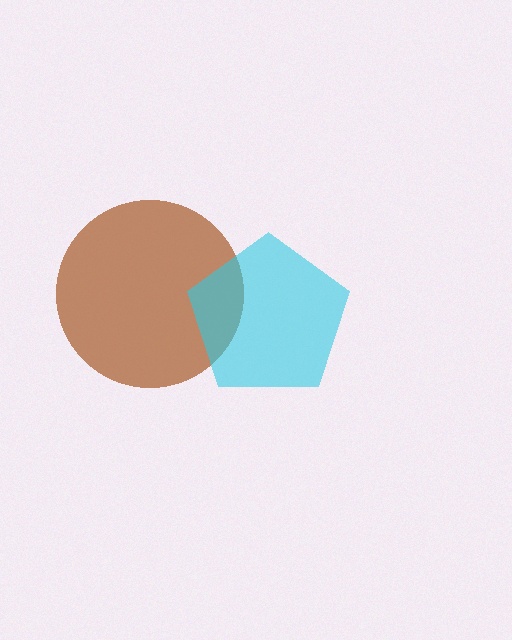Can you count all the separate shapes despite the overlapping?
Yes, there are 2 separate shapes.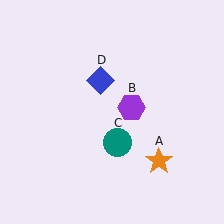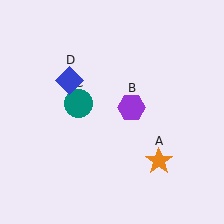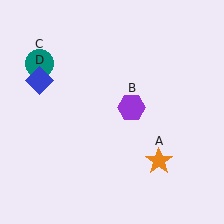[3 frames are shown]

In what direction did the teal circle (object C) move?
The teal circle (object C) moved up and to the left.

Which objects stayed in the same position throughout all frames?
Orange star (object A) and purple hexagon (object B) remained stationary.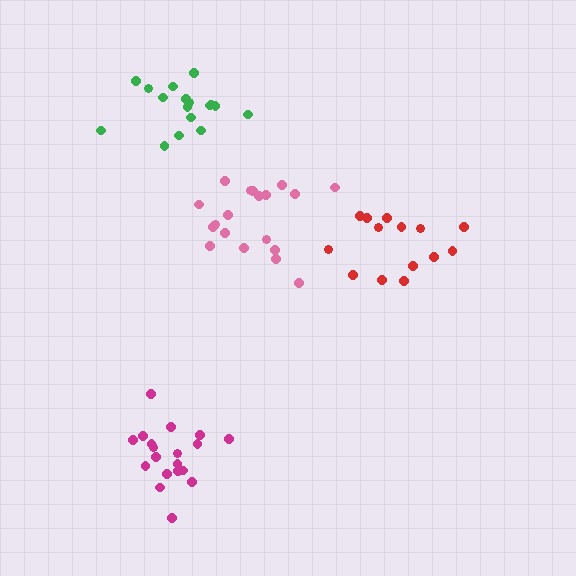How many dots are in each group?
Group 1: 14 dots, Group 2: 19 dots, Group 3: 19 dots, Group 4: 17 dots (69 total).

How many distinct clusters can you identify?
There are 4 distinct clusters.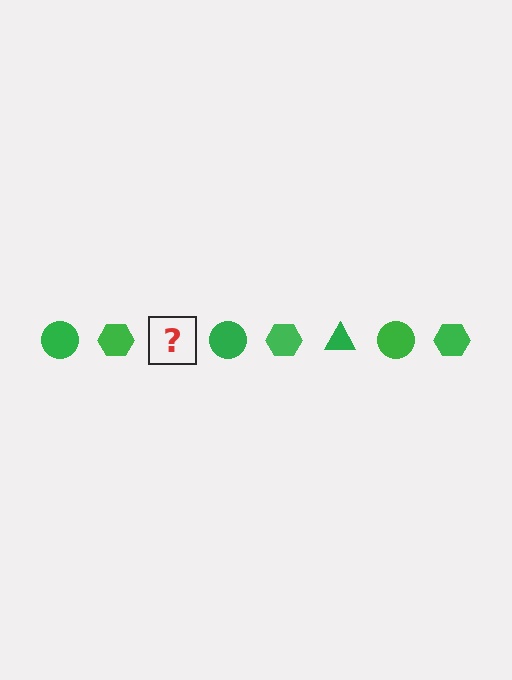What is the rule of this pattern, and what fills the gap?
The rule is that the pattern cycles through circle, hexagon, triangle shapes in green. The gap should be filled with a green triangle.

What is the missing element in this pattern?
The missing element is a green triangle.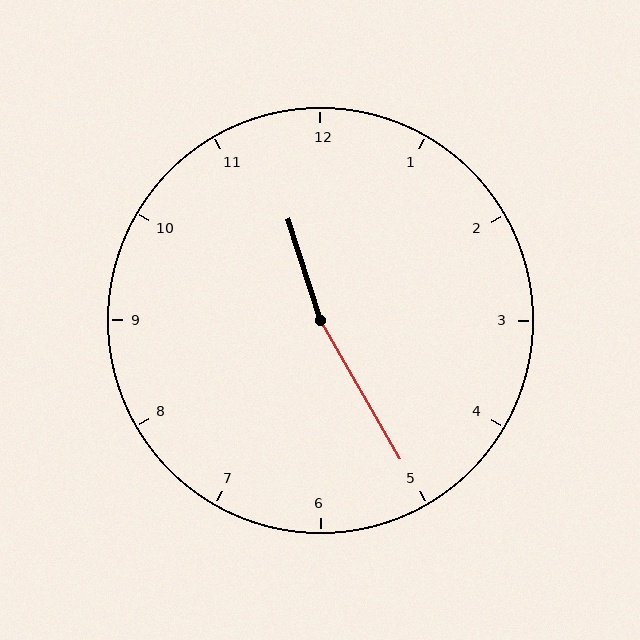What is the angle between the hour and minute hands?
Approximately 168 degrees.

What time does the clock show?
11:25.